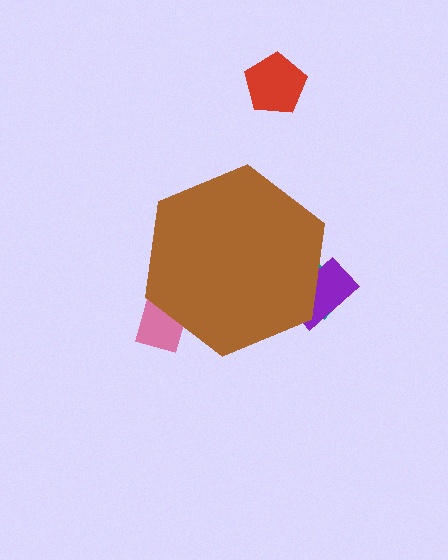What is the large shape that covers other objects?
A brown hexagon.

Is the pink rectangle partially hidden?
Yes, the pink rectangle is partially hidden behind the brown hexagon.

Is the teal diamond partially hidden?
Yes, the teal diamond is partially hidden behind the brown hexagon.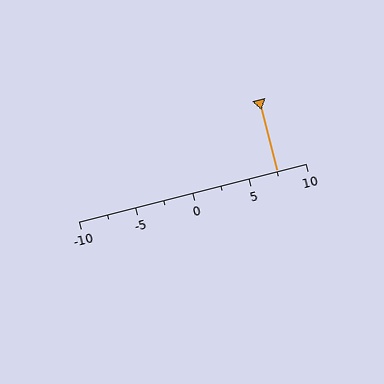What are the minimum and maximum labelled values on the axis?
The axis runs from -10 to 10.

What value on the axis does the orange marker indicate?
The marker indicates approximately 7.5.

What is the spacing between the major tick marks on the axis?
The major ticks are spaced 5 apart.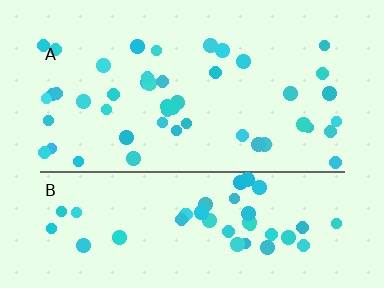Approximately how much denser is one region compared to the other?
Approximately 1.1× — region B over region A.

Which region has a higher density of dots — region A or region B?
B (the bottom).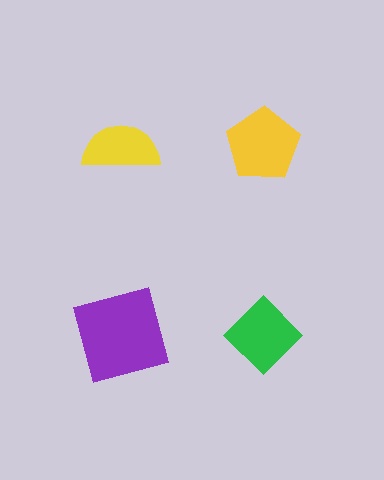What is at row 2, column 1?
A purple square.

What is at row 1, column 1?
A yellow semicircle.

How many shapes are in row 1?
2 shapes.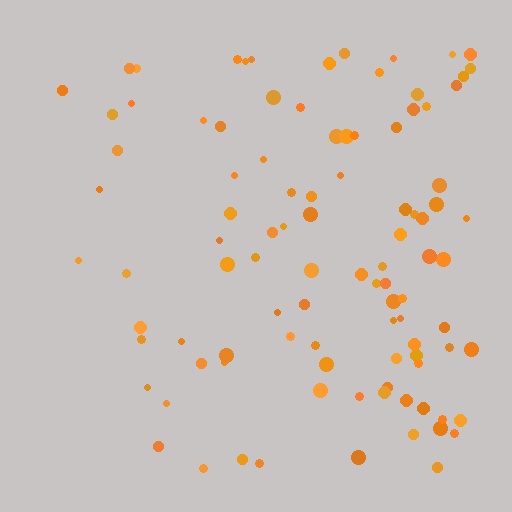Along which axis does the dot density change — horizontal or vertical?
Horizontal.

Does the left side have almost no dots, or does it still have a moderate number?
Still a moderate number, just noticeably fewer than the right.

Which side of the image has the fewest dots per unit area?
The left.